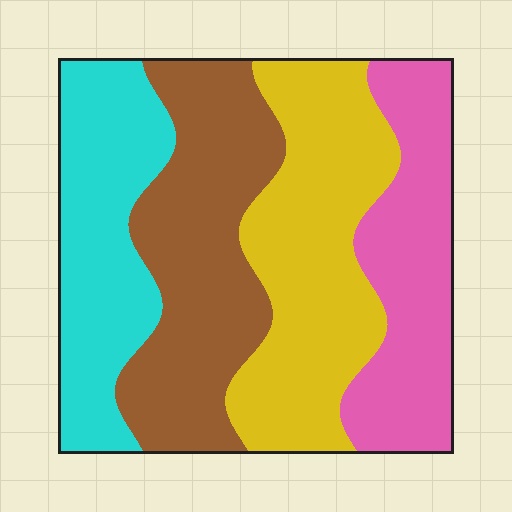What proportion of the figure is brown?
Brown covers roughly 30% of the figure.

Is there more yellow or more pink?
Yellow.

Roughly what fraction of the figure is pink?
Pink covers 21% of the figure.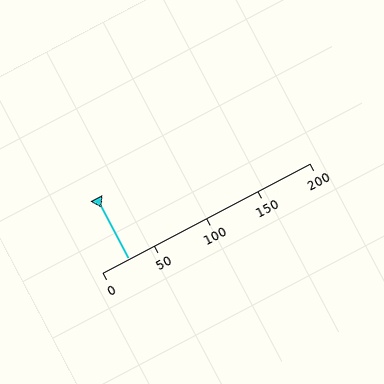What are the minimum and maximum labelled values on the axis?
The axis runs from 0 to 200.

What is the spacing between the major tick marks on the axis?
The major ticks are spaced 50 apart.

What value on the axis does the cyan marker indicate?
The marker indicates approximately 25.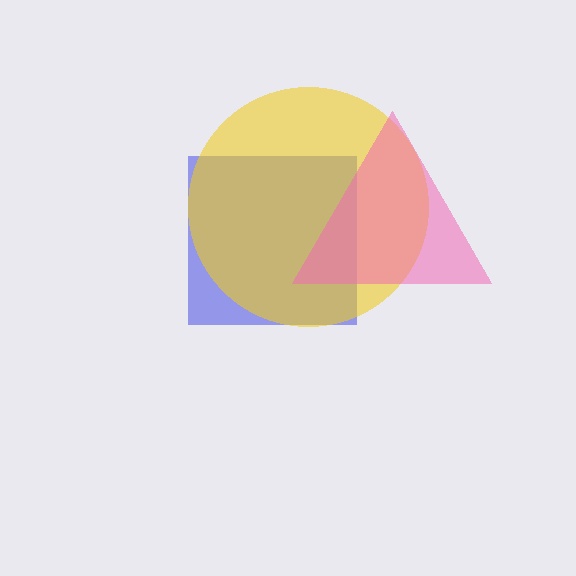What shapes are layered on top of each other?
The layered shapes are: a blue square, a yellow circle, a pink triangle.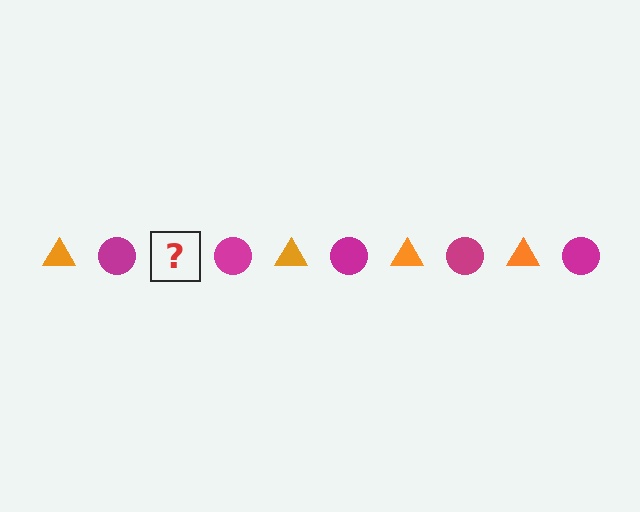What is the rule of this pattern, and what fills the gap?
The rule is that the pattern alternates between orange triangle and magenta circle. The gap should be filled with an orange triangle.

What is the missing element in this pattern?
The missing element is an orange triangle.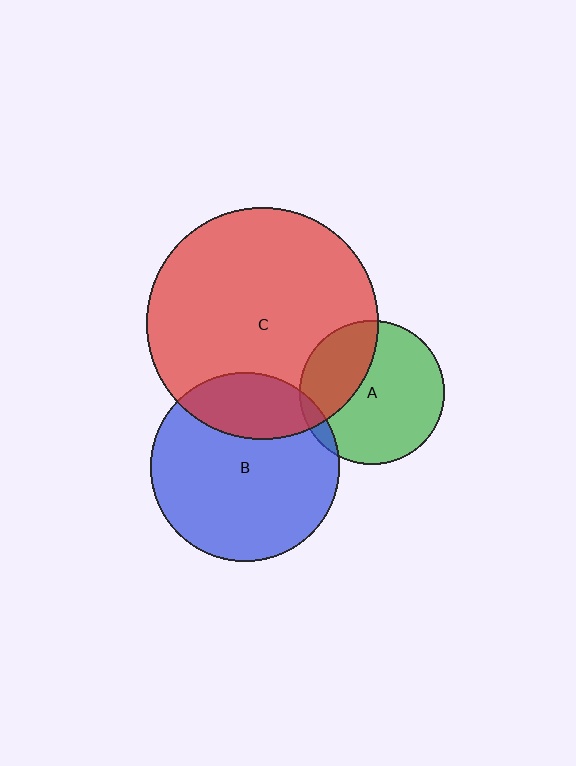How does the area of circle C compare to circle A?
Approximately 2.6 times.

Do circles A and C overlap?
Yes.